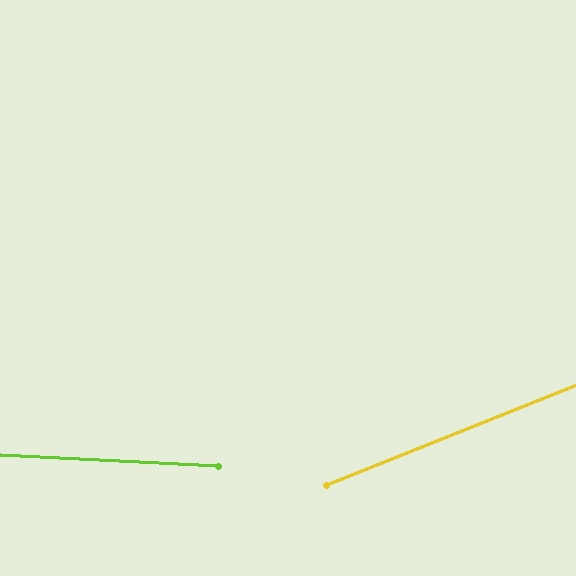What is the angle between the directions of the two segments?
Approximately 25 degrees.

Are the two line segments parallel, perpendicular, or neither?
Neither parallel nor perpendicular — they differ by about 25°.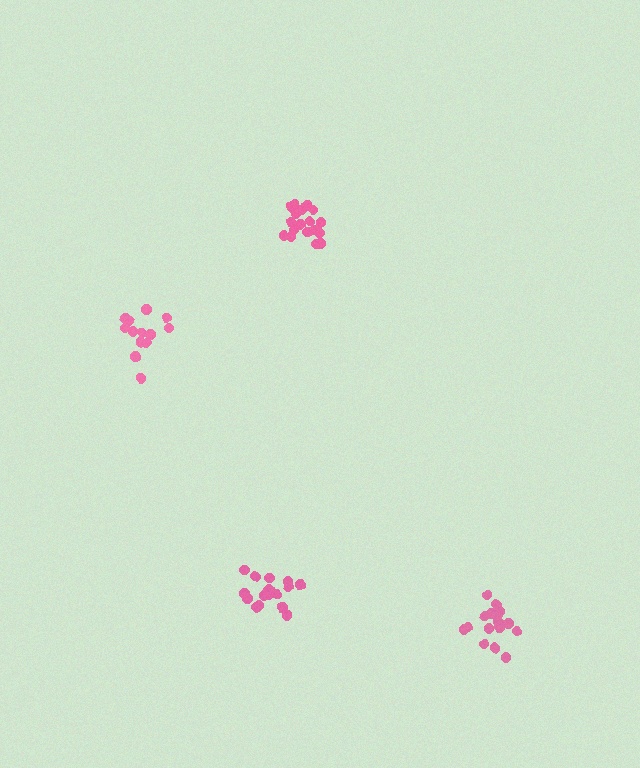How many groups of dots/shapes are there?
There are 4 groups.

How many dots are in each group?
Group 1: 19 dots, Group 2: 16 dots, Group 3: 13 dots, Group 4: 17 dots (65 total).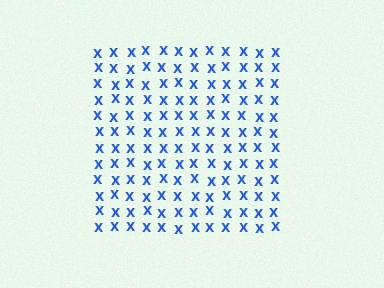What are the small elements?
The small elements are letter X's.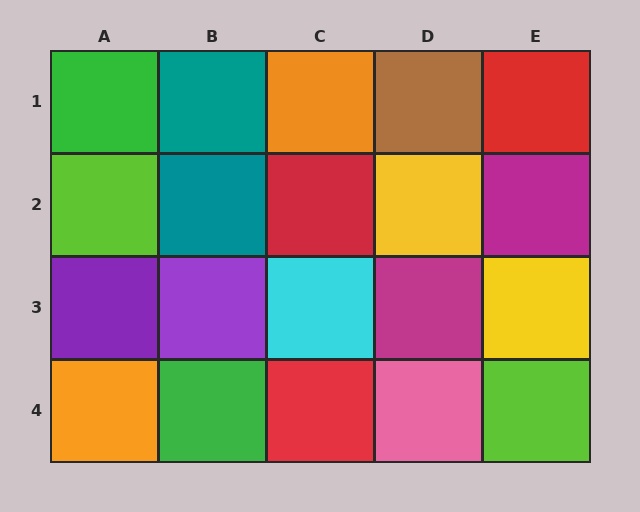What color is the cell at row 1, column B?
Teal.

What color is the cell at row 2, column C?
Red.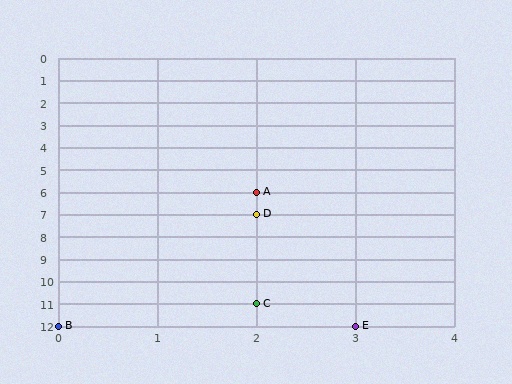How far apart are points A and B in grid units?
Points A and B are 2 columns and 6 rows apart (about 6.3 grid units diagonally).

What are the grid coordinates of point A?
Point A is at grid coordinates (2, 6).